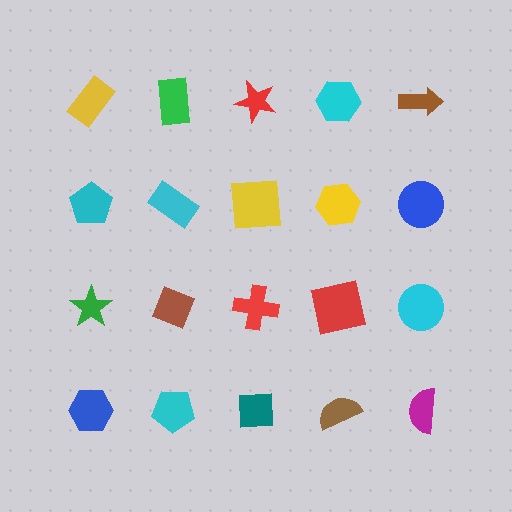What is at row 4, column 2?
A cyan pentagon.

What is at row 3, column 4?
A red square.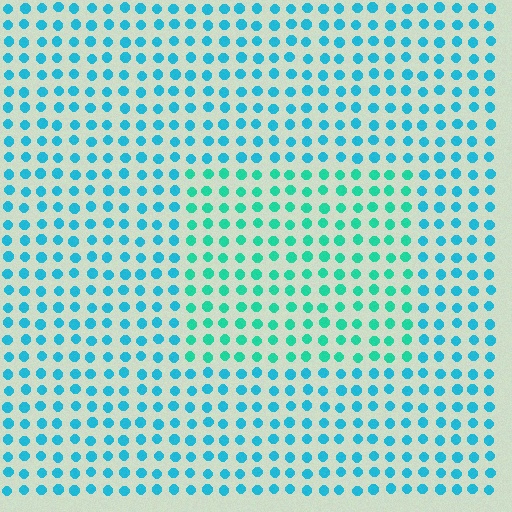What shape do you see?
I see a rectangle.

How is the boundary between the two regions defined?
The boundary is defined purely by a slight shift in hue (about 28 degrees). Spacing, size, and orientation are identical on both sides.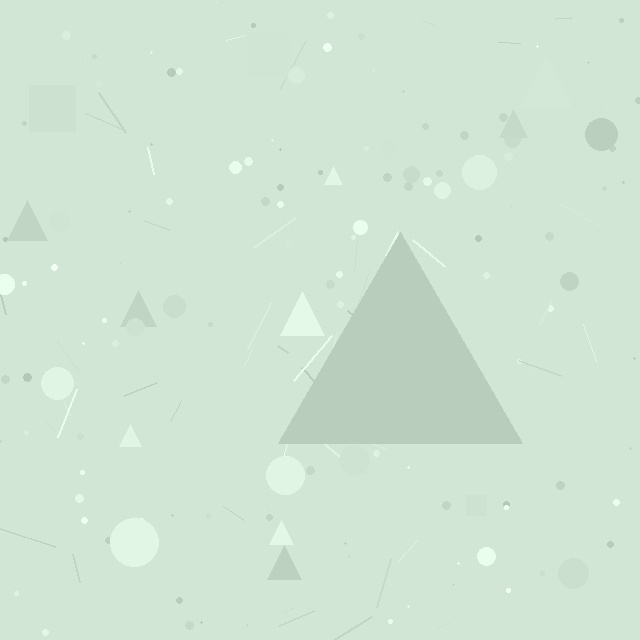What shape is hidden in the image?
A triangle is hidden in the image.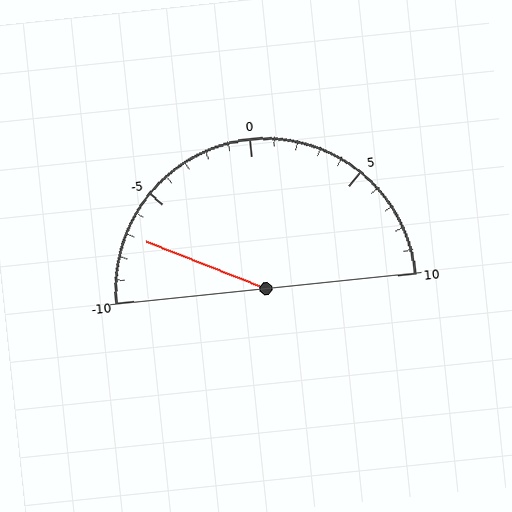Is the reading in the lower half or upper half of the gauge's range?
The reading is in the lower half of the range (-10 to 10).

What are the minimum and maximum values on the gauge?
The gauge ranges from -10 to 10.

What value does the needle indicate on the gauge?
The needle indicates approximately -7.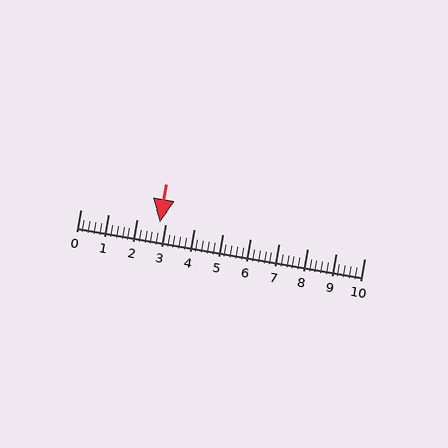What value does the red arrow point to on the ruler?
The red arrow points to approximately 2.8.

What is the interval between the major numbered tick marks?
The major tick marks are spaced 1 units apart.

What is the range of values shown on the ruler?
The ruler shows values from 0 to 10.